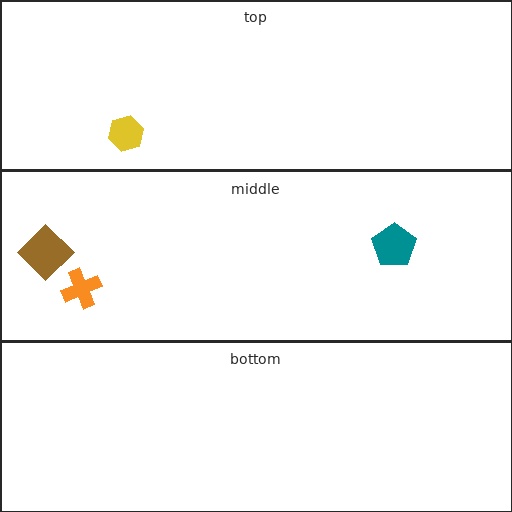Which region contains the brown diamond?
The middle region.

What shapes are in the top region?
The yellow hexagon.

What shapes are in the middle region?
The brown diamond, the teal pentagon, the orange cross.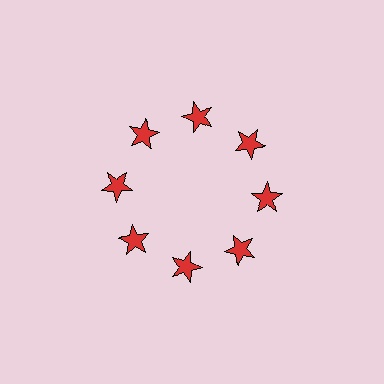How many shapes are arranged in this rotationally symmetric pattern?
There are 8 shapes, arranged in 8 groups of 1.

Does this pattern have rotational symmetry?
Yes, this pattern has 8-fold rotational symmetry. It looks the same after rotating 45 degrees around the center.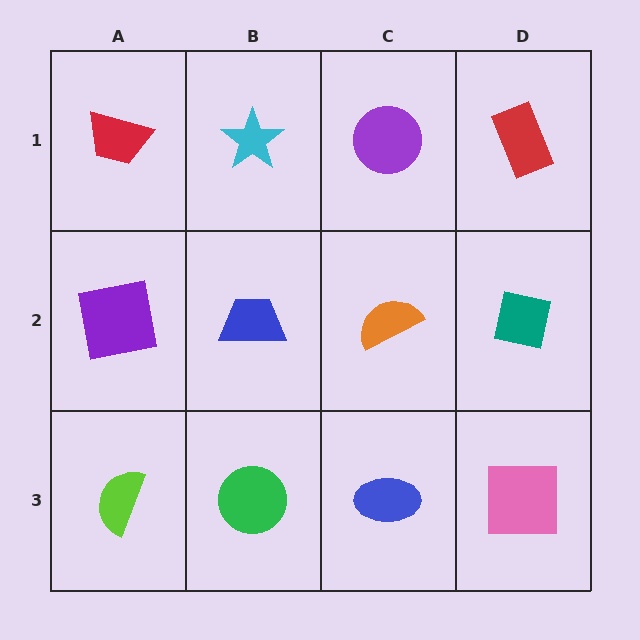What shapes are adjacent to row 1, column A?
A purple square (row 2, column A), a cyan star (row 1, column B).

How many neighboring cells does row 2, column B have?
4.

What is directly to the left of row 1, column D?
A purple circle.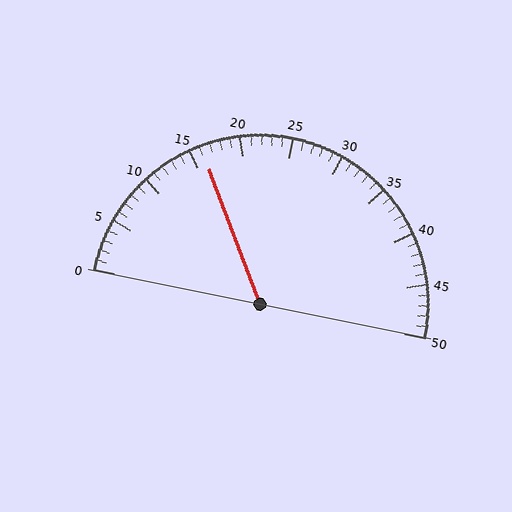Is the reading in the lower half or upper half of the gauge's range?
The reading is in the lower half of the range (0 to 50).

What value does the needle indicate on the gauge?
The needle indicates approximately 16.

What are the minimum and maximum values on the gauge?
The gauge ranges from 0 to 50.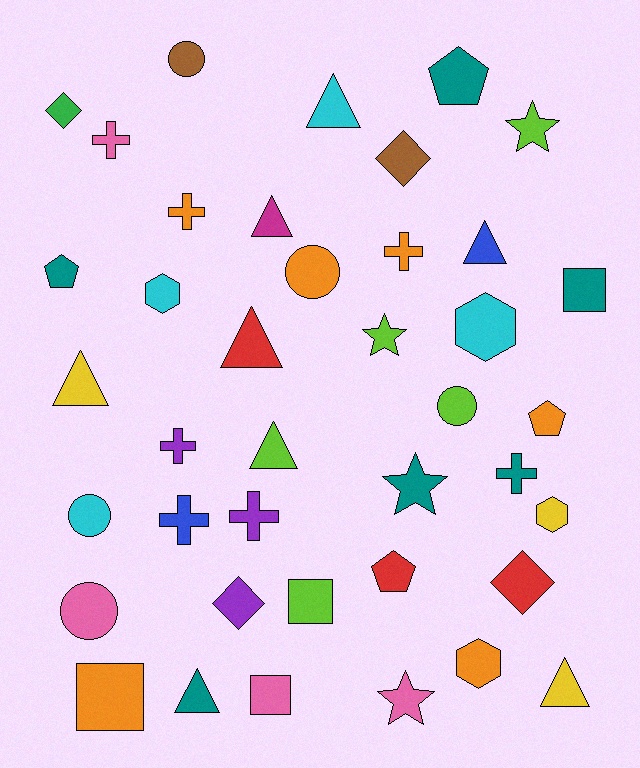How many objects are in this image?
There are 40 objects.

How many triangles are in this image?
There are 8 triangles.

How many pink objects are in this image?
There are 4 pink objects.